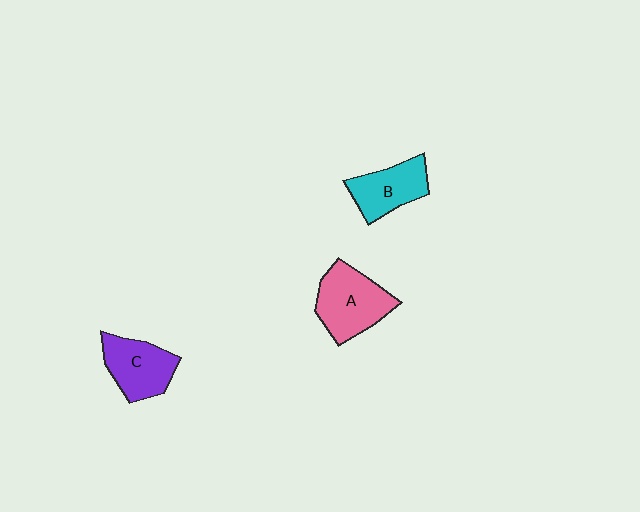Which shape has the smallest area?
Shape B (cyan).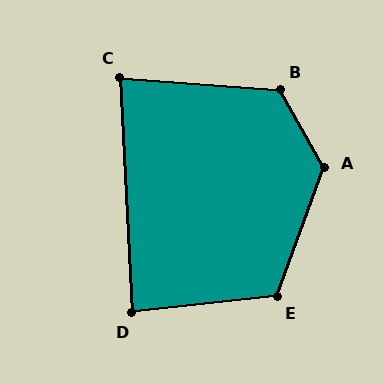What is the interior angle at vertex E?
Approximately 117 degrees (obtuse).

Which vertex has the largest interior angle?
A, at approximately 130 degrees.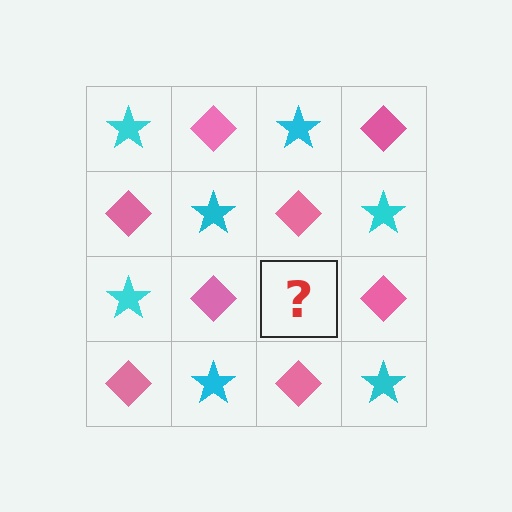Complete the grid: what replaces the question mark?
The question mark should be replaced with a cyan star.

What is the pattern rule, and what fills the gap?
The rule is that it alternates cyan star and pink diamond in a checkerboard pattern. The gap should be filled with a cyan star.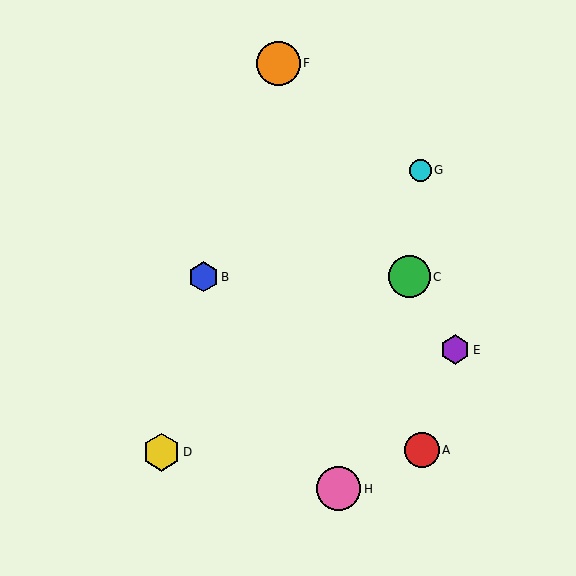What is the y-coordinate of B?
Object B is at y≈277.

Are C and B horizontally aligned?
Yes, both are at y≈277.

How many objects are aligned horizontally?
2 objects (B, C) are aligned horizontally.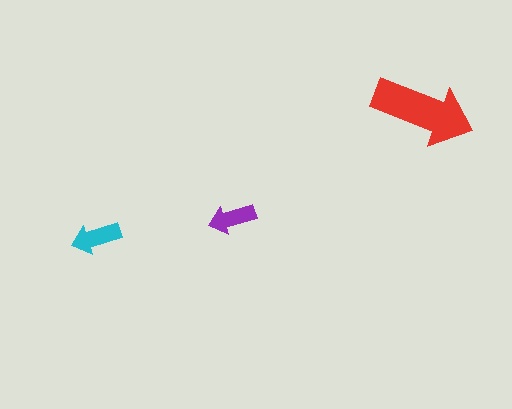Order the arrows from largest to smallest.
the red one, the cyan one, the purple one.